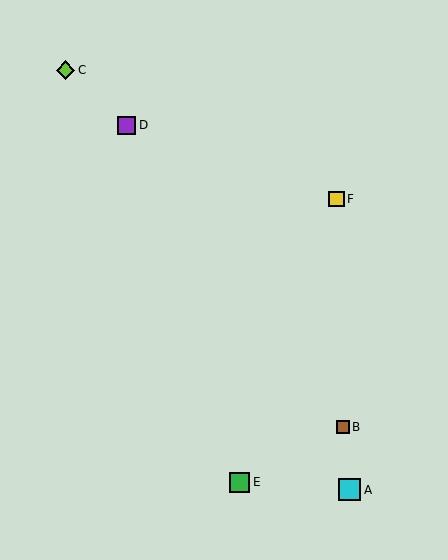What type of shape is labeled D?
Shape D is a purple square.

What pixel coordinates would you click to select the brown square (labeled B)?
Click at (343, 427) to select the brown square B.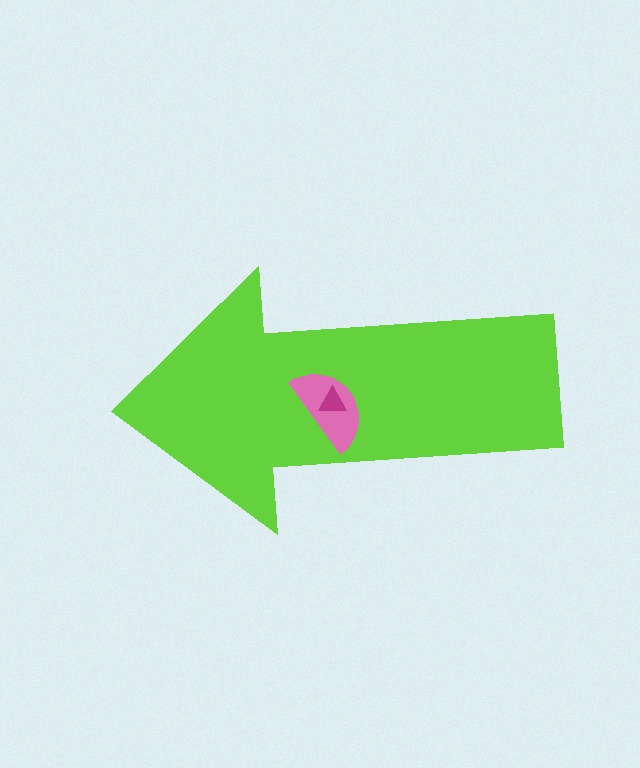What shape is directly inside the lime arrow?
The pink semicircle.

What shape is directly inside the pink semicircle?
The magenta triangle.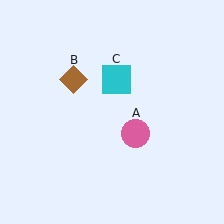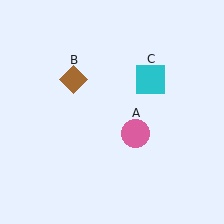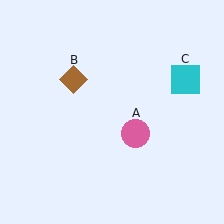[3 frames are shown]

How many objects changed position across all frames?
1 object changed position: cyan square (object C).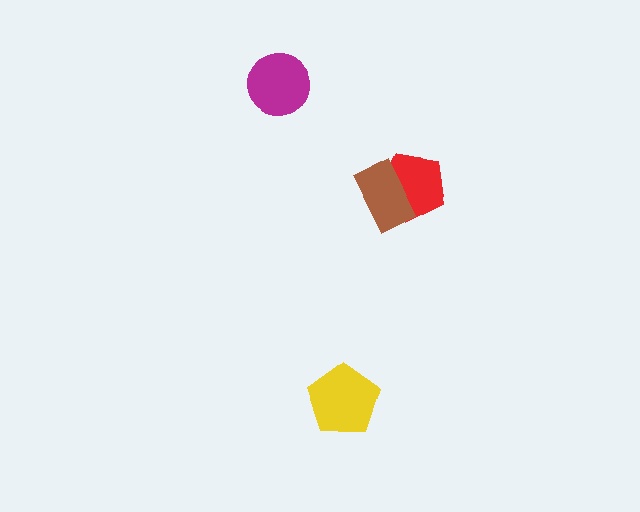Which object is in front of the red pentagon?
The brown rectangle is in front of the red pentagon.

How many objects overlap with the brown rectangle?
1 object overlaps with the brown rectangle.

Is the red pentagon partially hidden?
Yes, it is partially covered by another shape.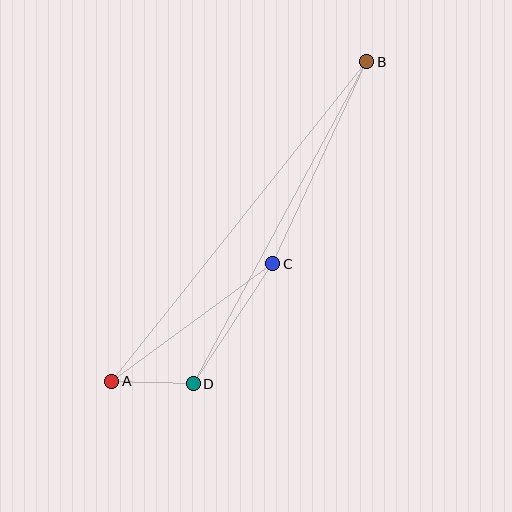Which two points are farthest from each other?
Points A and B are farthest from each other.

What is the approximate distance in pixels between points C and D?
The distance between C and D is approximately 144 pixels.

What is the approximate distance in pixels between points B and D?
The distance between B and D is approximately 366 pixels.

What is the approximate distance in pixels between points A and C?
The distance between A and C is approximately 199 pixels.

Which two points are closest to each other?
Points A and D are closest to each other.